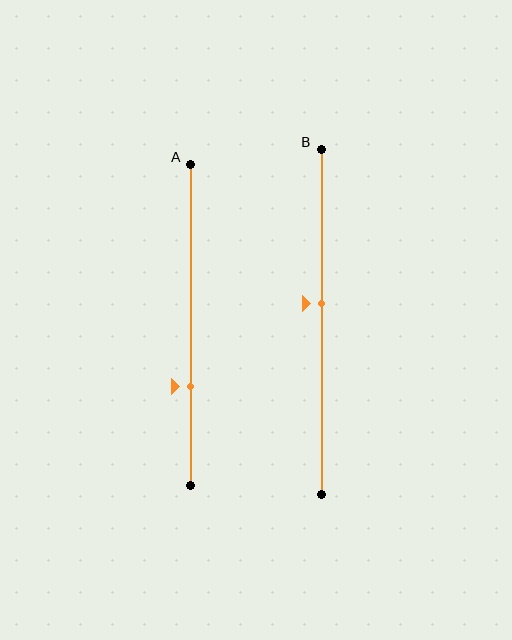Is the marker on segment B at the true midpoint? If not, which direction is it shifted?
No, the marker on segment B is shifted upward by about 5% of the segment length.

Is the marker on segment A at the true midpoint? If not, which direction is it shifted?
No, the marker on segment A is shifted downward by about 19% of the segment length.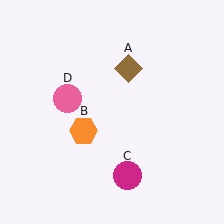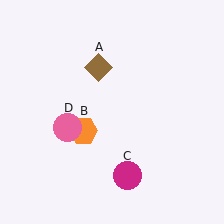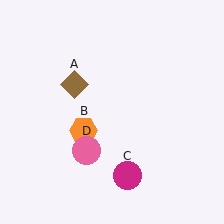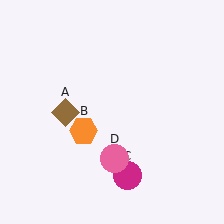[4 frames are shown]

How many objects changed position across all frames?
2 objects changed position: brown diamond (object A), pink circle (object D).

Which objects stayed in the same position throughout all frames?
Orange hexagon (object B) and magenta circle (object C) remained stationary.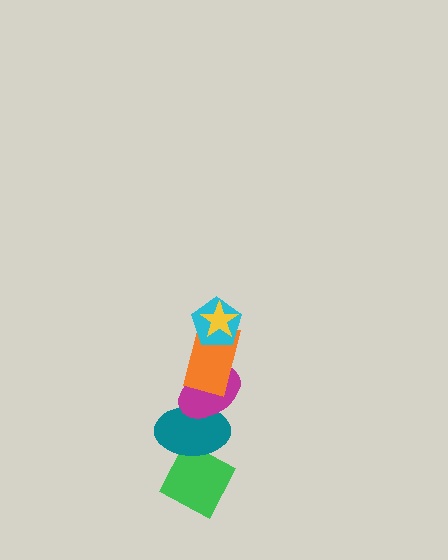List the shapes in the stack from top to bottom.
From top to bottom: the yellow star, the cyan pentagon, the orange rectangle, the magenta ellipse, the teal ellipse, the green diamond.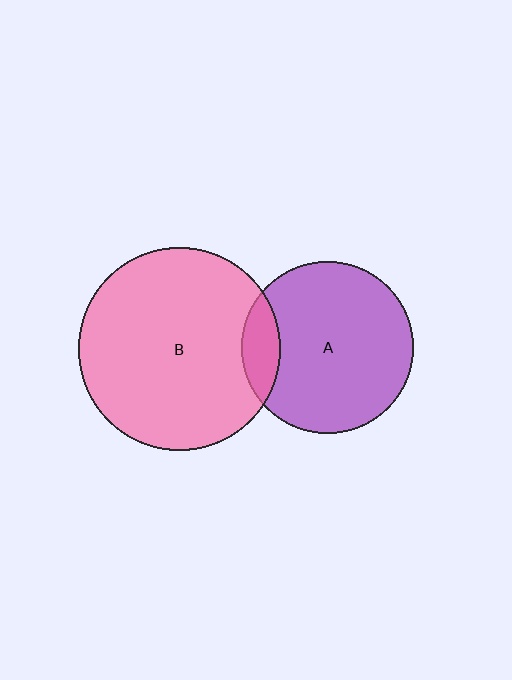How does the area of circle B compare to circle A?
Approximately 1.4 times.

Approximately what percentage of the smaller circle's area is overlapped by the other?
Approximately 15%.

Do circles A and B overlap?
Yes.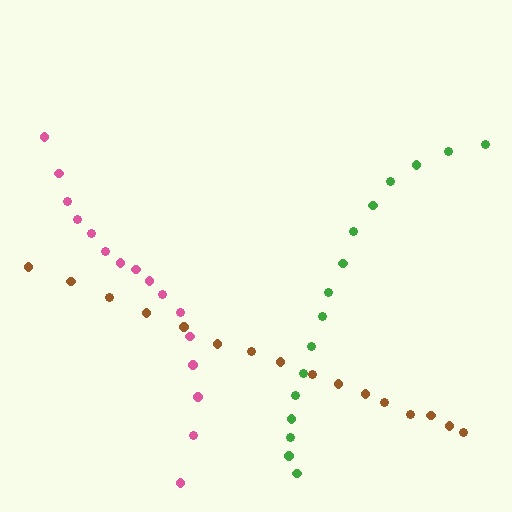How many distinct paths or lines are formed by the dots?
There are 3 distinct paths.